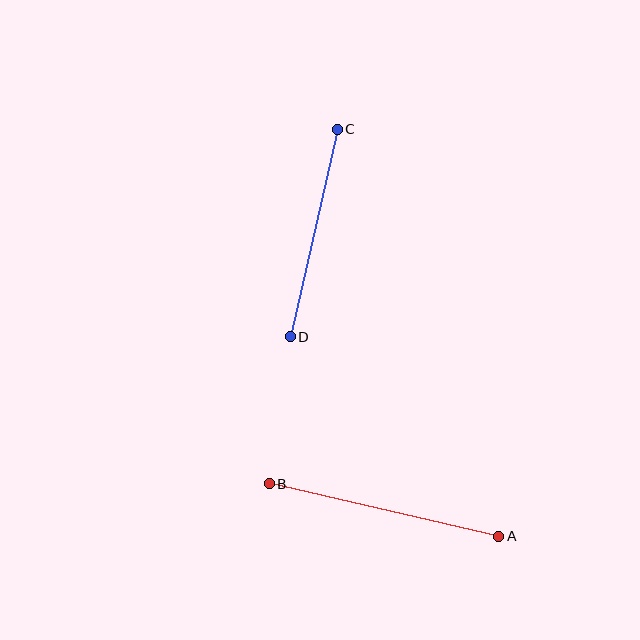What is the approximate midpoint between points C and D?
The midpoint is at approximately (314, 233) pixels.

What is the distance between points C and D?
The distance is approximately 212 pixels.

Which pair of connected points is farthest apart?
Points A and B are farthest apart.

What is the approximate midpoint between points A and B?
The midpoint is at approximately (384, 510) pixels.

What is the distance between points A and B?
The distance is approximately 235 pixels.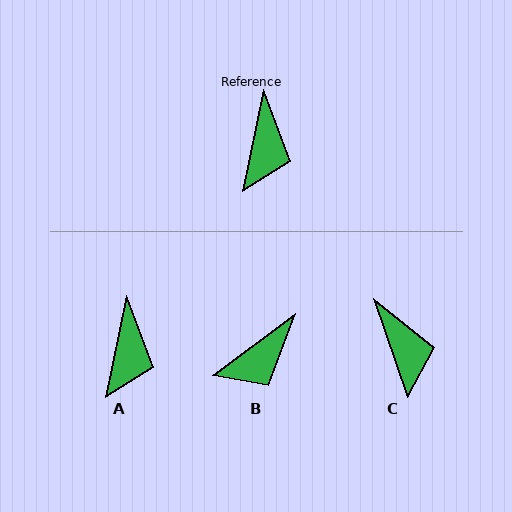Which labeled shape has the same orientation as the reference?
A.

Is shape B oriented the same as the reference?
No, it is off by about 41 degrees.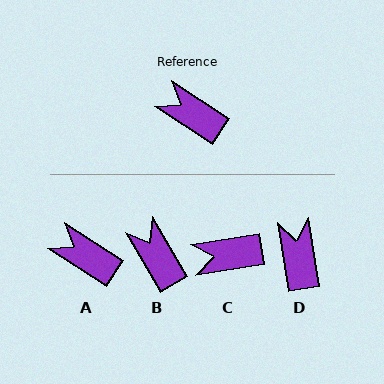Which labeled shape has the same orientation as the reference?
A.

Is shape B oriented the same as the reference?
No, it is off by about 27 degrees.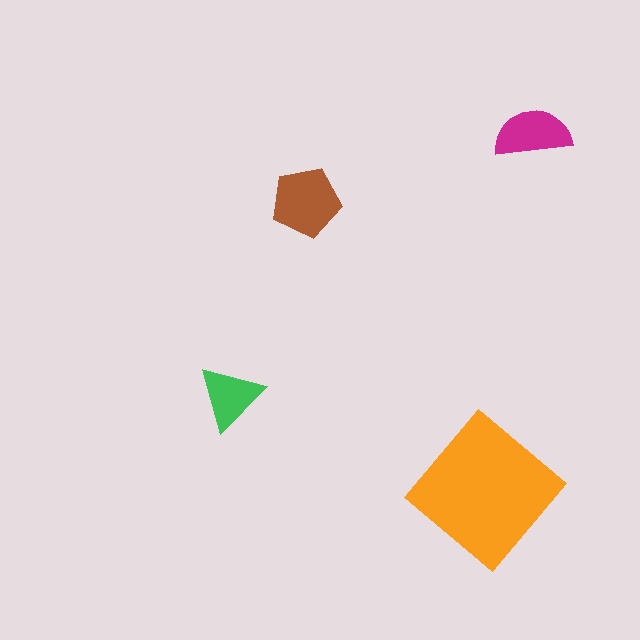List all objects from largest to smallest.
The orange diamond, the brown pentagon, the magenta semicircle, the green triangle.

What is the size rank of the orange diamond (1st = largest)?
1st.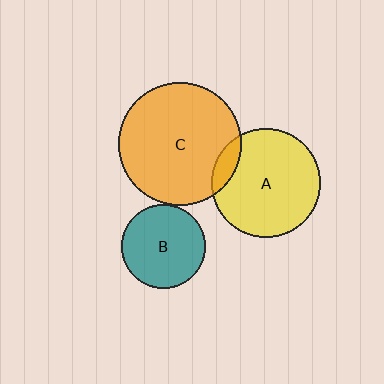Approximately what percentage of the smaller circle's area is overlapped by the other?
Approximately 10%.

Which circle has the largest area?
Circle C (orange).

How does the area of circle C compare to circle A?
Approximately 1.3 times.